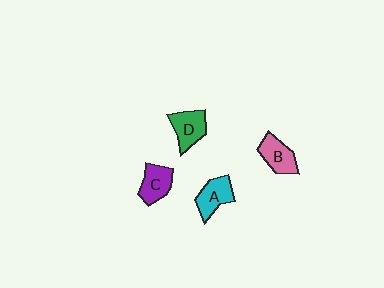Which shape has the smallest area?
Shape C (purple).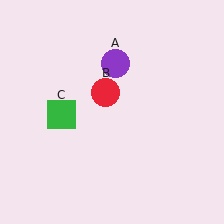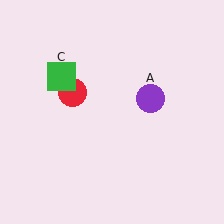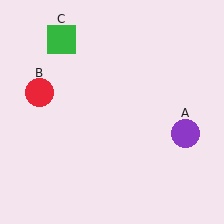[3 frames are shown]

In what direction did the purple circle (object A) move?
The purple circle (object A) moved down and to the right.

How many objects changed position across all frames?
3 objects changed position: purple circle (object A), red circle (object B), green square (object C).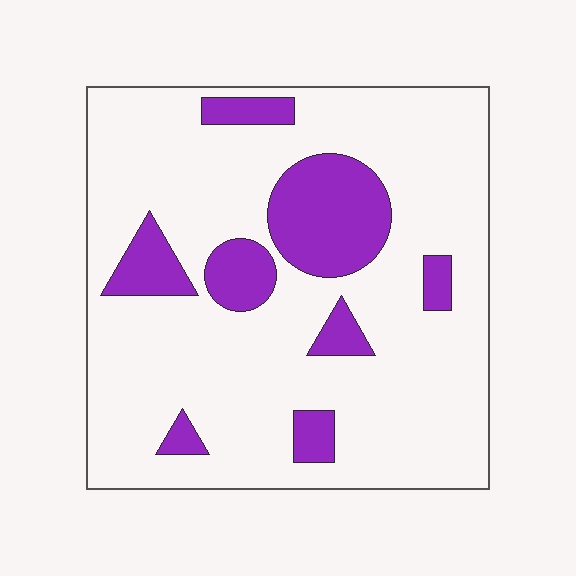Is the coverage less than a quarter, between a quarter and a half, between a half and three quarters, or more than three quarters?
Less than a quarter.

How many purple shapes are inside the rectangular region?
8.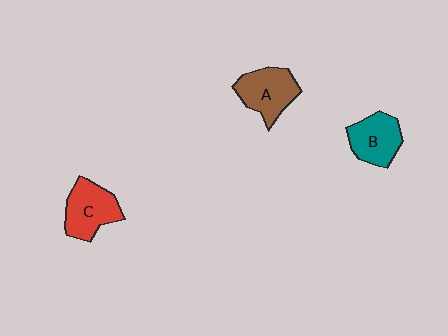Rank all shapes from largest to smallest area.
From largest to smallest: C (red), A (brown), B (teal).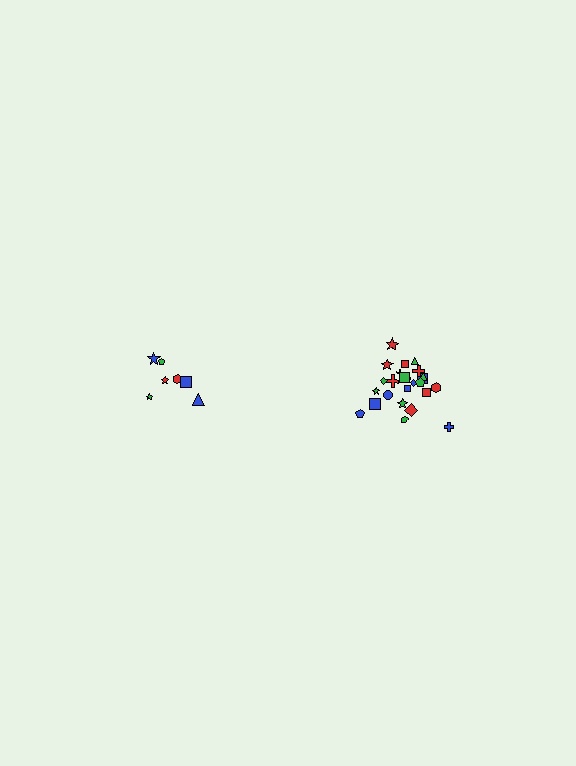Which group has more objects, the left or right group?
The right group.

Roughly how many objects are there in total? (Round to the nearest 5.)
Roughly 30 objects in total.